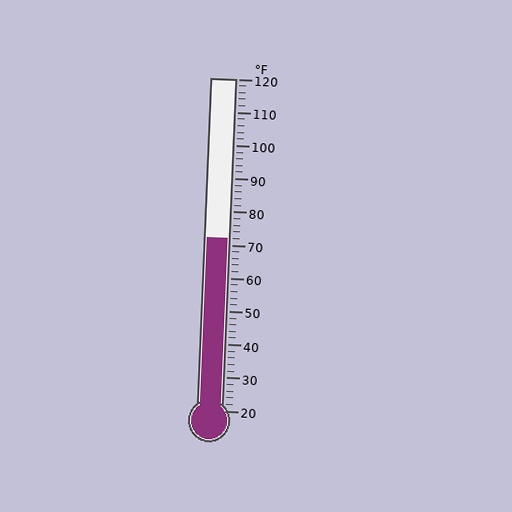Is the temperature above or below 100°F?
The temperature is below 100°F.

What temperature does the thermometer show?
The thermometer shows approximately 72°F.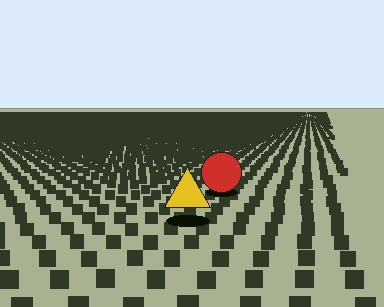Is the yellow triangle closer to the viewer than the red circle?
Yes. The yellow triangle is closer — you can tell from the texture gradient: the ground texture is coarser near it.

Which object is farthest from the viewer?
The red circle is farthest from the viewer. It appears smaller and the ground texture around it is denser.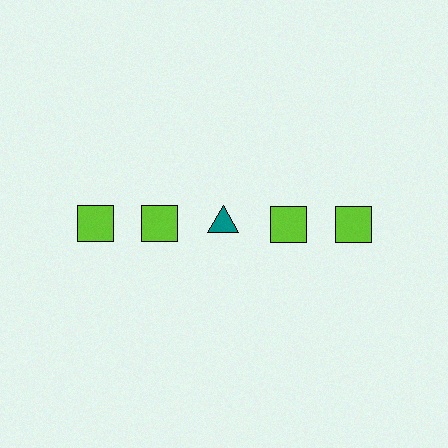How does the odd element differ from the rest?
It differs in both color (teal instead of lime) and shape (triangle instead of square).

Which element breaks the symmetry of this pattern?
The teal triangle in the top row, center column breaks the symmetry. All other shapes are lime squares.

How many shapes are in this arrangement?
There are 5 shapes arranged in a grid pattern.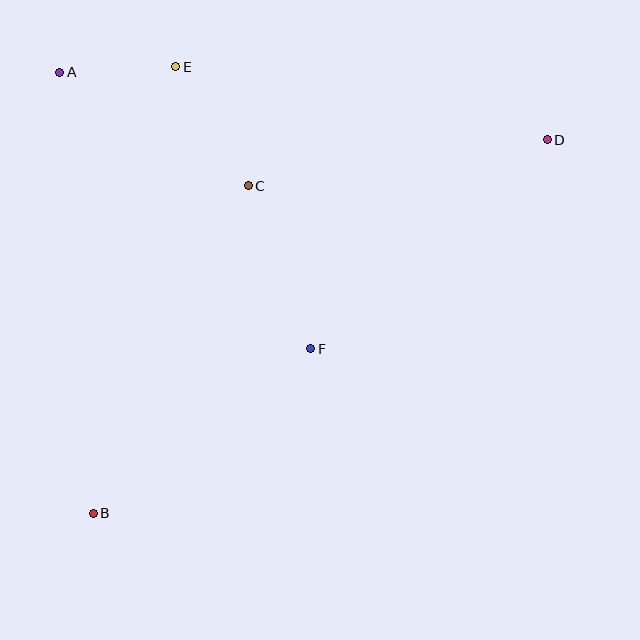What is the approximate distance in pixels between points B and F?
The distance between B and F is approximately 273 pixels.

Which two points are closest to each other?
Points A and E are closest to each other.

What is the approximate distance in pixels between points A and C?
The distance between A and C is approximately 220 pixels.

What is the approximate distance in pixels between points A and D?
The distance between A and D is approximately 492 pixels.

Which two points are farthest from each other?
Points B and D are farthest from each other.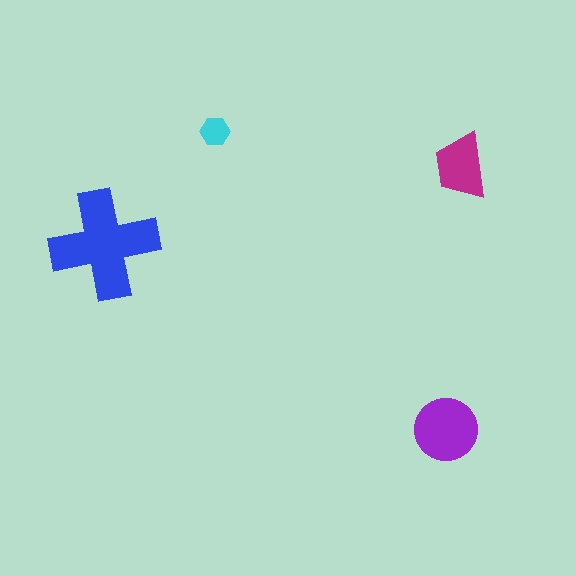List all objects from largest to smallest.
The blue cross, the purple circle, the magenta trapezoid, the cyan hexagon.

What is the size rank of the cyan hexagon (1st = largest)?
4th.